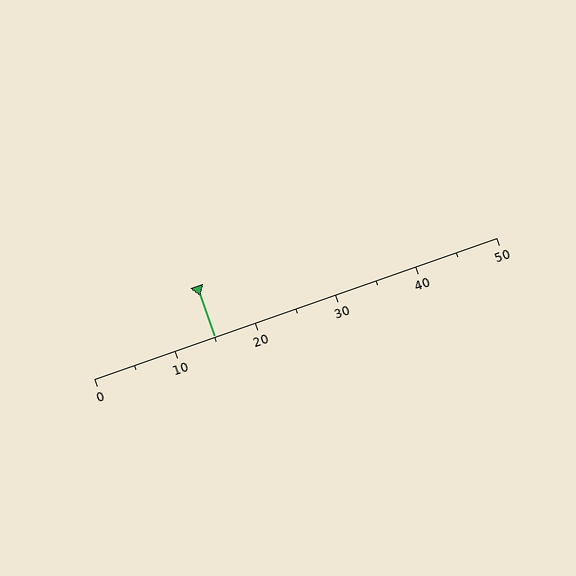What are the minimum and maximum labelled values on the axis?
The axis runs from 0 to 50.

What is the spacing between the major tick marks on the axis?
The major ticks are spaced 10 apart.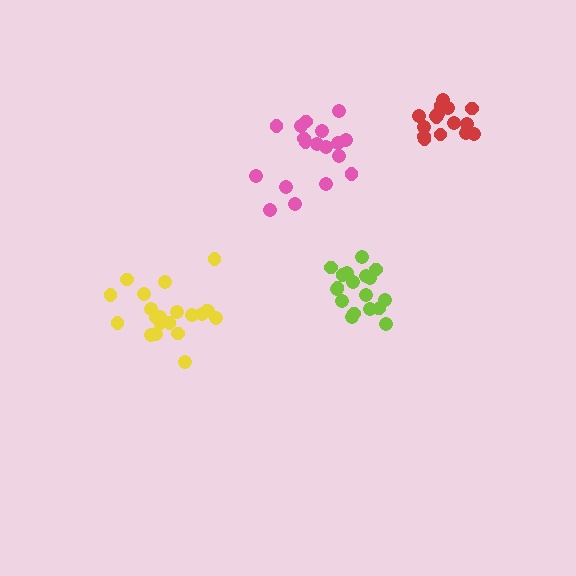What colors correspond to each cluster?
The clusters are colored: lime, yellow, pink, red.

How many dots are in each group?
Group 1: 18 dots, Group 2: 21 dots, Group 3: 18 dots, Group 4: 16 dots (73 total).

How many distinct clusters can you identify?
There are 4 distinct clusters.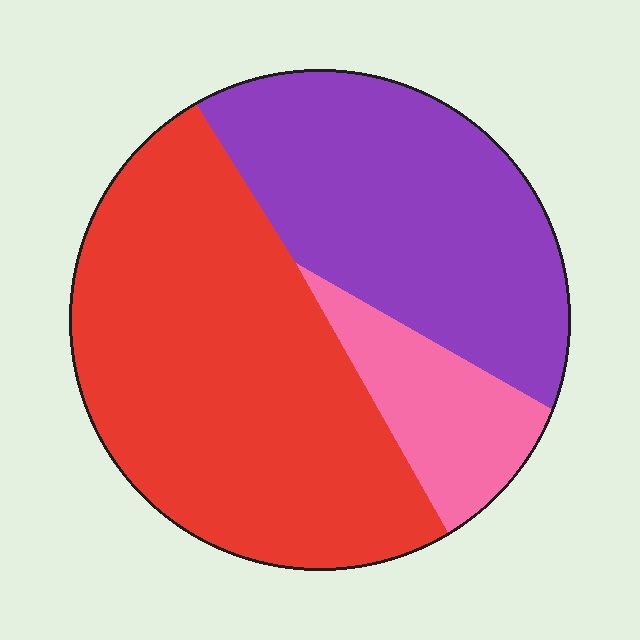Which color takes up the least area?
Pink, at roughly 15%.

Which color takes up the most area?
Red, at roughly 50%.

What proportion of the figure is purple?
Purple covers 36% of the figure.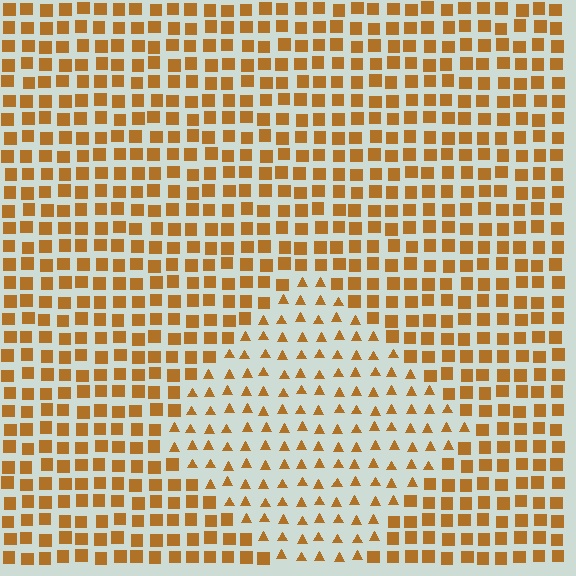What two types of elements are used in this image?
The image uses triangles inside the diamond region and squares outside it.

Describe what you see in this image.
The image is filled with small brown elements arranged in a uniform grid. A diamond-shaped region contains triangles, while the surrounding area contains squares. The boundary is defined purely by the change in element shape.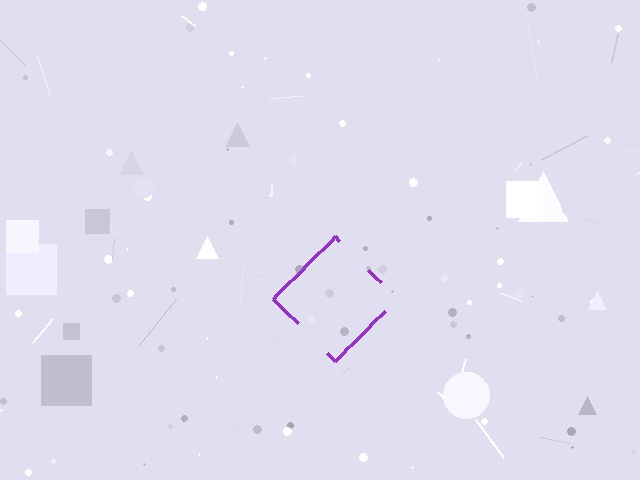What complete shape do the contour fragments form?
The contour fragments form a diamond.